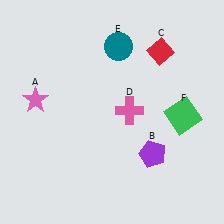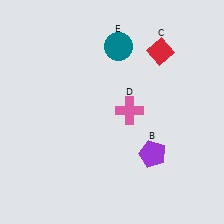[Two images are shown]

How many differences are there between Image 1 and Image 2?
There are 2 differences between the two images.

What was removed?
The green square (F), the pink star (A) were removed in Image 2.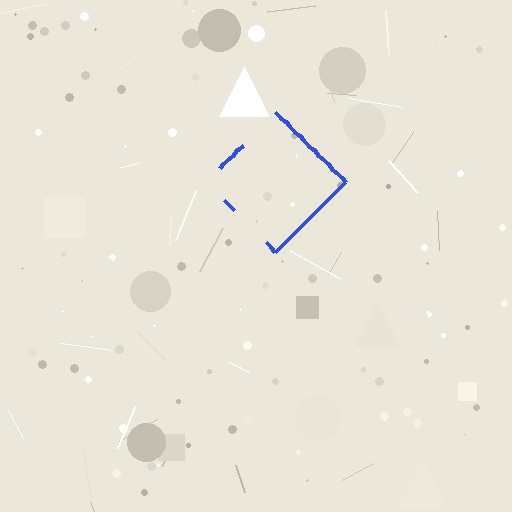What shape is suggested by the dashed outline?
The dashed outline suggests a diamond.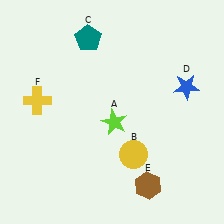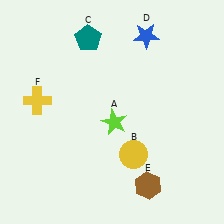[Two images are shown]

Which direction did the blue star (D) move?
The blue star (D) moved up.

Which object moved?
The blue star (D) moved up.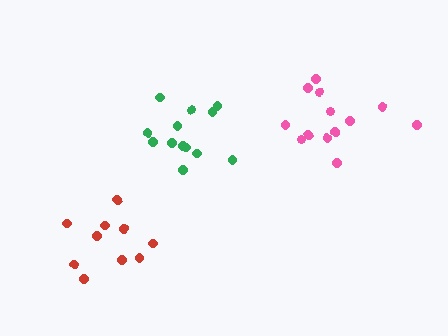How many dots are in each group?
Group 1: 13 dots, Group 2: 13 dots, Group 3: 10 dots (36 total).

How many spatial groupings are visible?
There are 3 spatial groupings.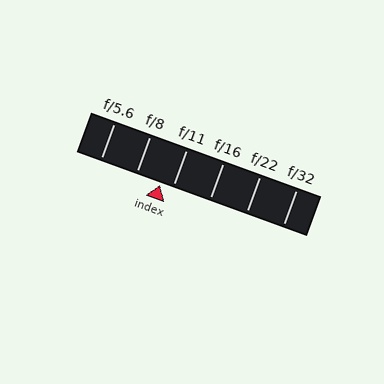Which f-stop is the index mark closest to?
The index mark is closest to f/11.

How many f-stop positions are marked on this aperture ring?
There are 6 f-stop positions marked.